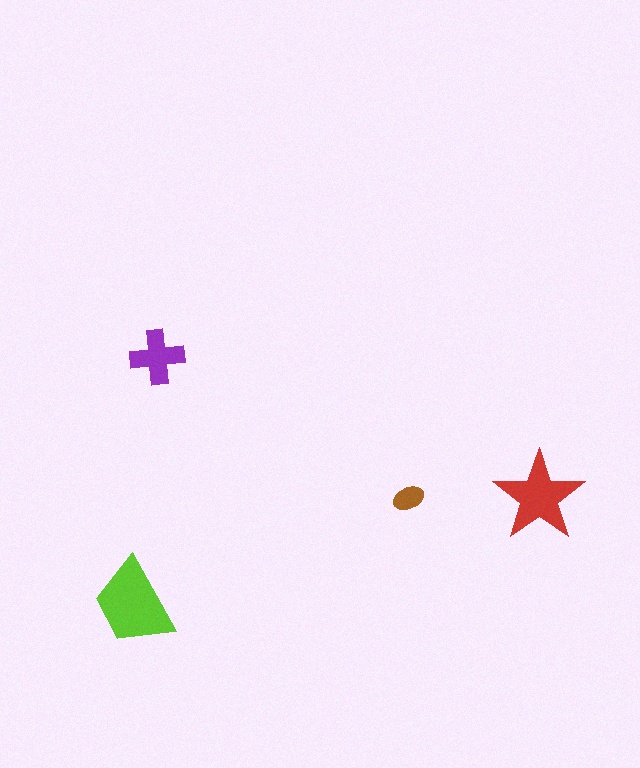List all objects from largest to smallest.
The lime trapezoid, the red star, the purple cross, the brown ellipse.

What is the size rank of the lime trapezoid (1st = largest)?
1st.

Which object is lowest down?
The lime trapezoid is bottommost.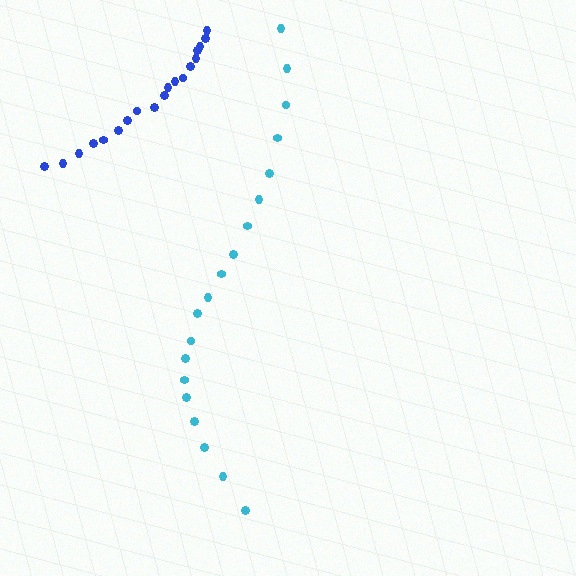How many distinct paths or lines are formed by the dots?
There are 2 distinct paths.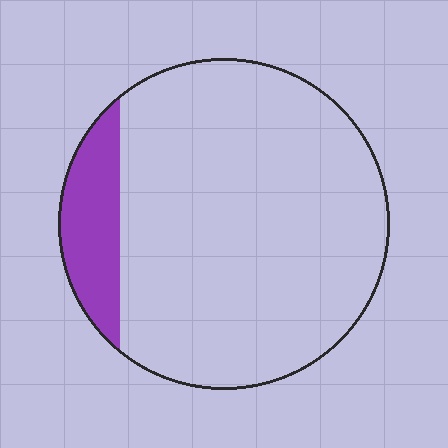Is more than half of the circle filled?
No.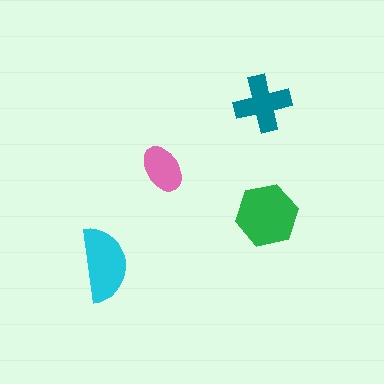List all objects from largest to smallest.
The green hexagon, the cyan semicircle, the teal cross, the pink ellipse.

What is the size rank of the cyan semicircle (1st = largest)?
2nd.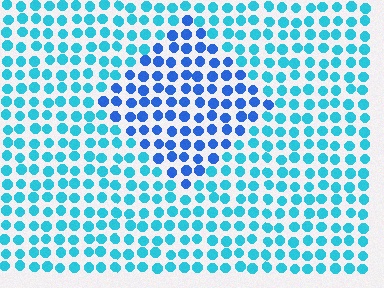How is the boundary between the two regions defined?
The boundary is defined purely by a slight shift in hue (about 33 degrees). Spacing, size, and orientation are identical on both sides.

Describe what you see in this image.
The image is filled with small cyan elements in a uniform arrangement. A diamond-shaped region is visible where the elements are tinted to a slightly different hue, forming a subtle color boundary.